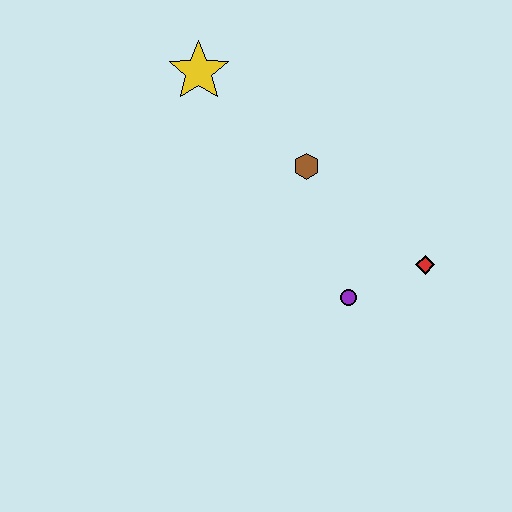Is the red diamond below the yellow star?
Yes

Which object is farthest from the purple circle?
The yellow star is farthest from the purple circle.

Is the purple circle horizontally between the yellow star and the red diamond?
Yes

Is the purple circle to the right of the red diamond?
No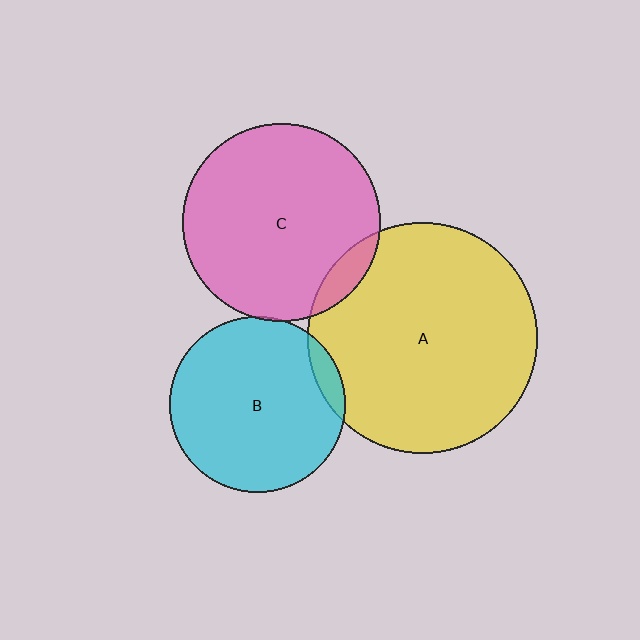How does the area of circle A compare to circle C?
Approximately 1.3 times.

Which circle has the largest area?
Circle A (yellow).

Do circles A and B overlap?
Yes.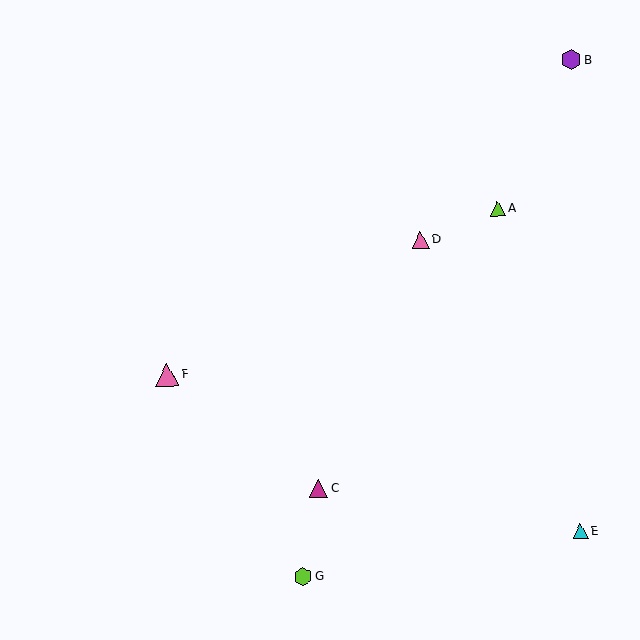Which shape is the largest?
The pink triangle (labeled F) is the largest.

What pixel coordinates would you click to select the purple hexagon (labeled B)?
Click at (571, 60) to select the purple hexagon B.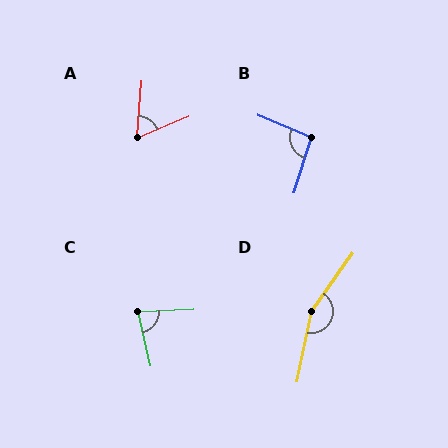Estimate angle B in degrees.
Approximately 95 degrees.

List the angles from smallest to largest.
A (63°), C (80°), B (95°), D (156°).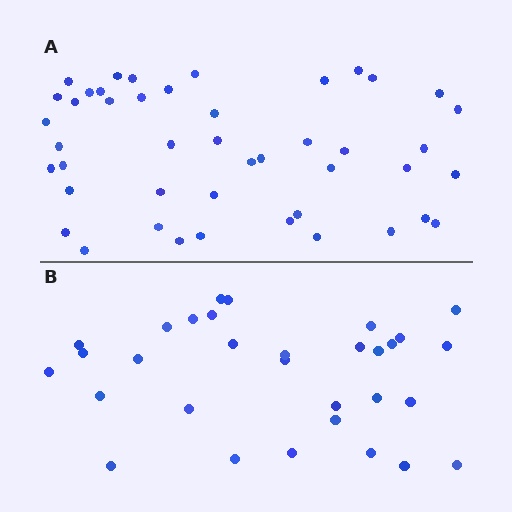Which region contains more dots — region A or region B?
Region A (the top region) has more dots.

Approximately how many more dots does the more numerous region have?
Region A has approximately 15 more dots than region B.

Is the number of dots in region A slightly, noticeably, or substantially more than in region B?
Region A has substantially more. The ratio is roughly 1.5 to 1.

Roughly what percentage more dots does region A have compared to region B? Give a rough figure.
About 45% more.